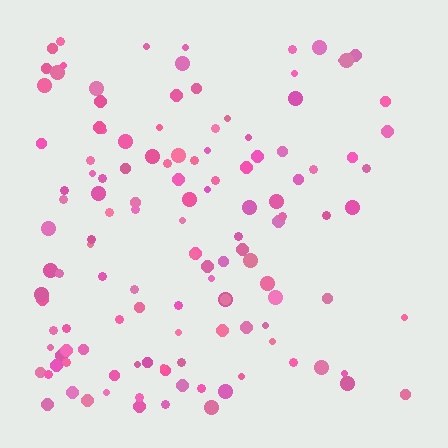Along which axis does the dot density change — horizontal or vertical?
Horizontal.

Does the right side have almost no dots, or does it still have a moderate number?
Still a moderate number, just noticeably fewer than the left.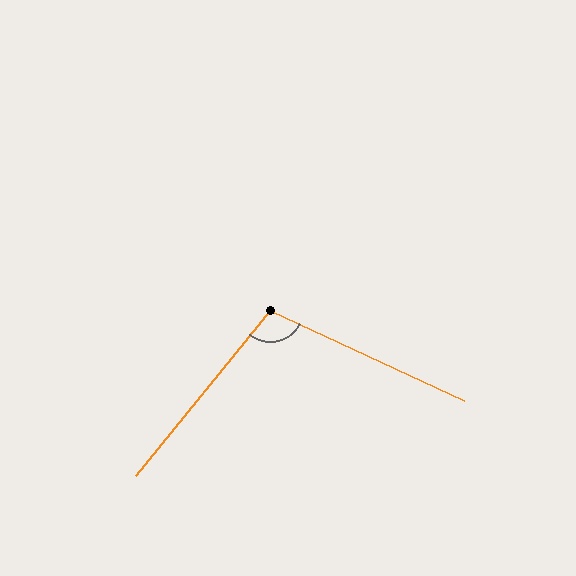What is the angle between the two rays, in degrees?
Approximately 104 degrees.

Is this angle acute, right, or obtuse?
It is obtuse.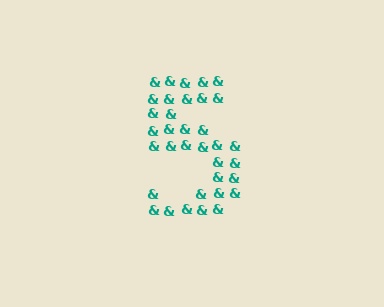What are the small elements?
The small elements are ampersands.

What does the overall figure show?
The overall figure shows the digit 5.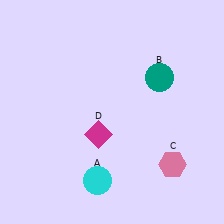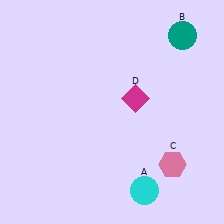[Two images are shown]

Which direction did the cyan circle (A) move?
The cyan circle (A) moved right.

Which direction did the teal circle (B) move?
The teal circle (B) moved up.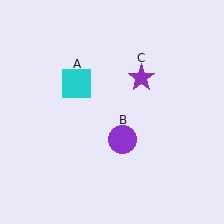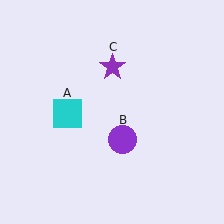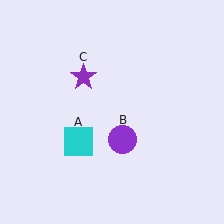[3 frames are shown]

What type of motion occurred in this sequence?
The cyan square (object A), purple star (object C) rotated counterclockwise around the center of the scene.